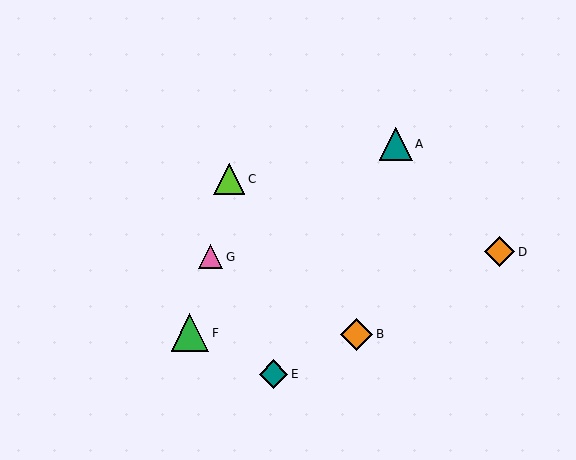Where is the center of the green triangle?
The center of the green triangle is at (190, 333).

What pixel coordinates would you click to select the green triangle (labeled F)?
Click at (190, 333) to select the green triangle F.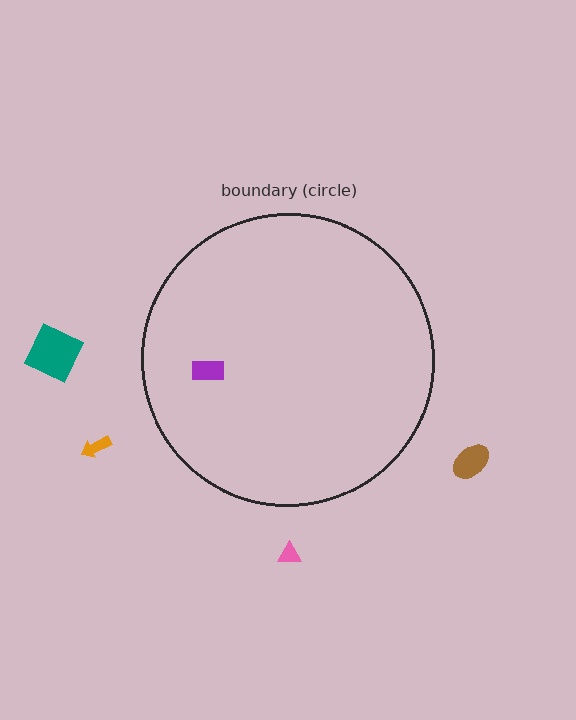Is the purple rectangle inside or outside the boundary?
Inside.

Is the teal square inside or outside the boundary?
Outside.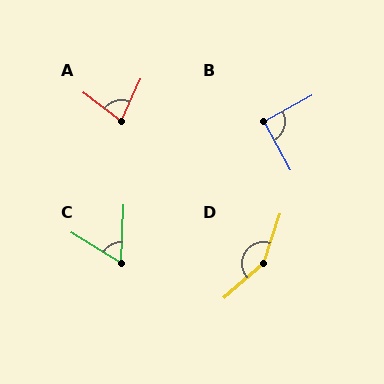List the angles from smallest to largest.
C (61°), A (77°), B (91°), D (149°).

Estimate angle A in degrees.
Approximately 77 degrees.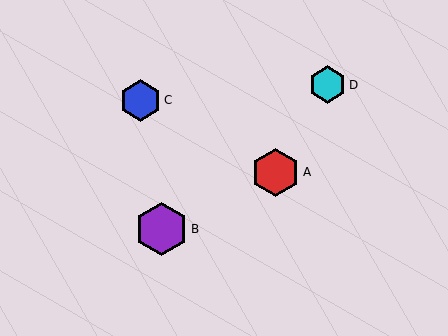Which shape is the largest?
The purple hexagon (labeled B) is the largest.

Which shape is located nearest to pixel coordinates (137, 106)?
The blue hexagon (labeled C) at (141, 101) is nearest to that location.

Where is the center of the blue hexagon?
The center of the blue hexagon is at (141, 101).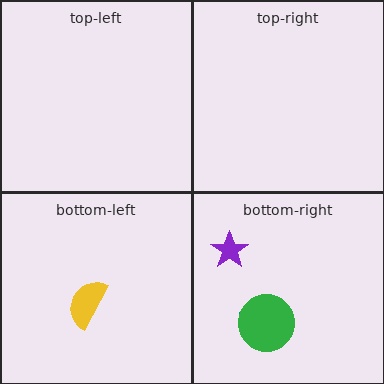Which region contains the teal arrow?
The bottom-right region.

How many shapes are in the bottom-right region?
3.